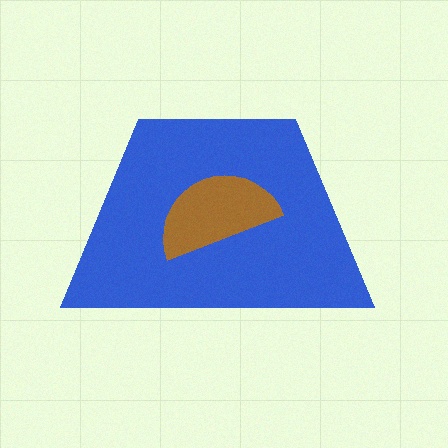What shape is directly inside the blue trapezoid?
The brown semicircle.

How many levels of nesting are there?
2.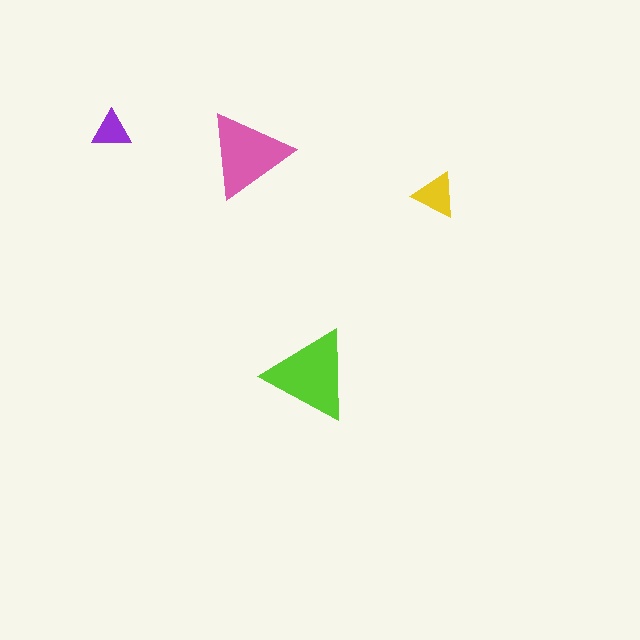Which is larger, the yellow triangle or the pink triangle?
The pink one.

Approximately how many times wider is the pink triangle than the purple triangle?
About 2 times wider.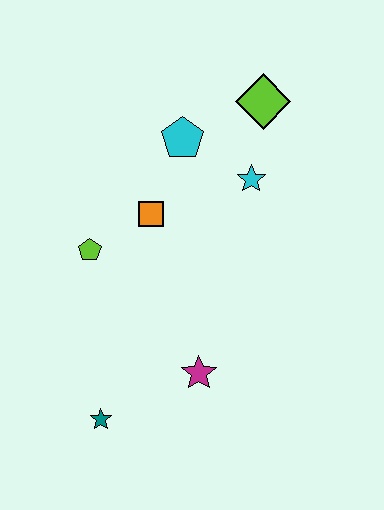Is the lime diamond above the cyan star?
Yes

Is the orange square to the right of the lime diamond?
No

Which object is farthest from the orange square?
The teal star is farthest from the orange square.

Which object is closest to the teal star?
The magenta star is closest to the teal star.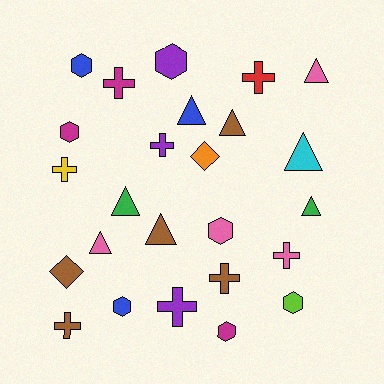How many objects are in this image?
There are 25 objects.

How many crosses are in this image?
There are 8 crosses.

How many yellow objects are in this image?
There is 1 yellow object.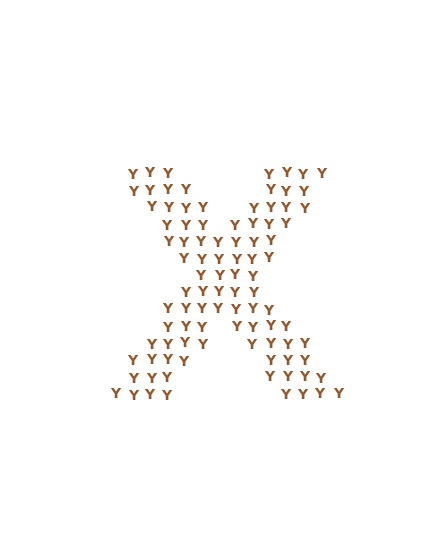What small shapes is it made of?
It is made of small letter Y's.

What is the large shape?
The large shape is the letter X.